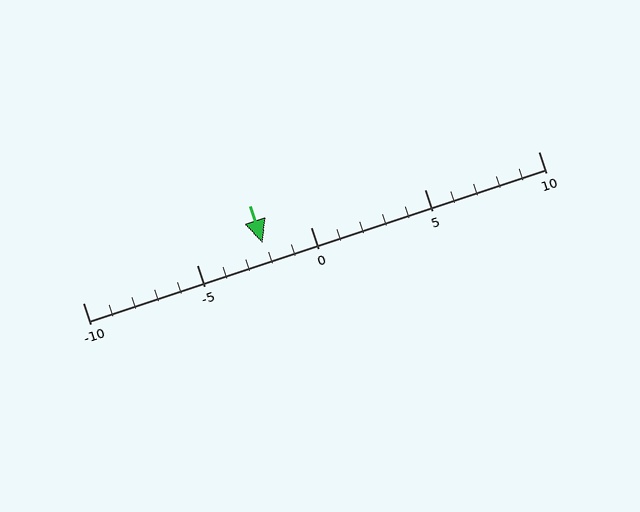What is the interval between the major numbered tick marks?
The major tick marks are spaced 5 units apart.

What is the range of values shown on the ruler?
The ruler shows values from -10 to 10.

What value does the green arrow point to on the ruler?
The green arrow points to approximately -2.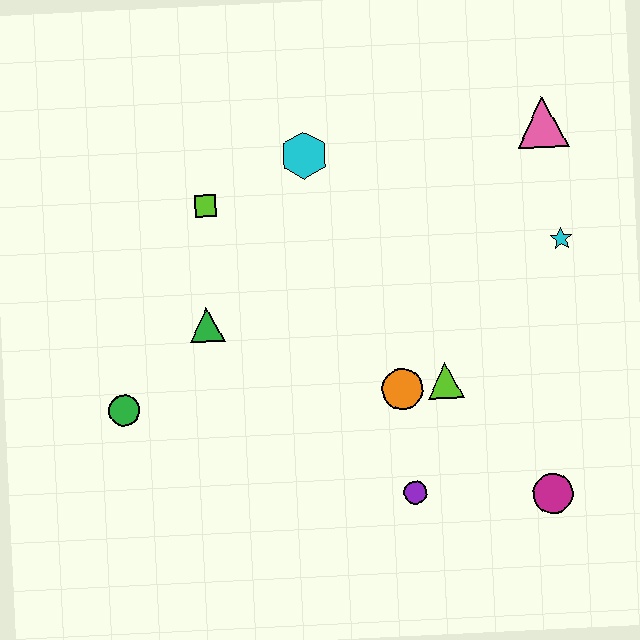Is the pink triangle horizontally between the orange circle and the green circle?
No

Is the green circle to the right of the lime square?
No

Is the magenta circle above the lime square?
No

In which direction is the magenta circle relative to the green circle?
The magenta circle is to the right of the green circle.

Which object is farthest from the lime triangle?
The green circle is farthest from the lime triangle.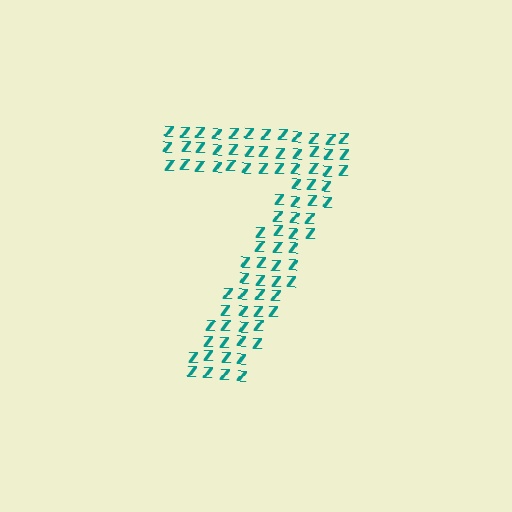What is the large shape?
The large shape is the digit 7.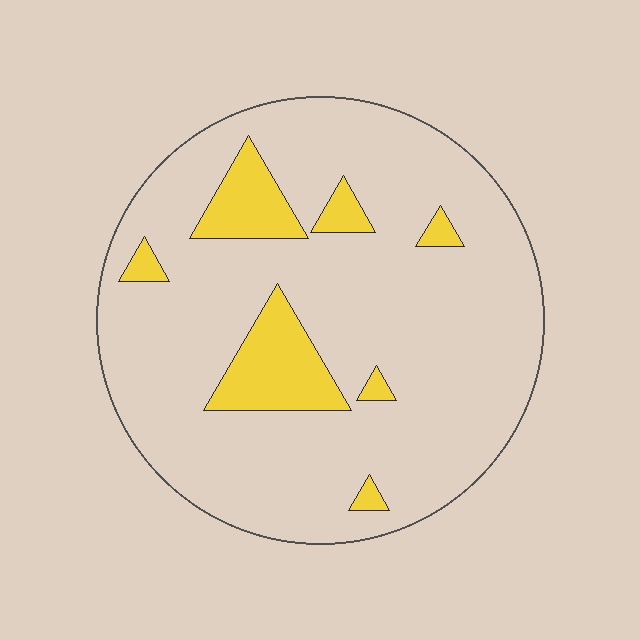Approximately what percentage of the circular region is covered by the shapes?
Approximately 15%.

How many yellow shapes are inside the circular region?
7.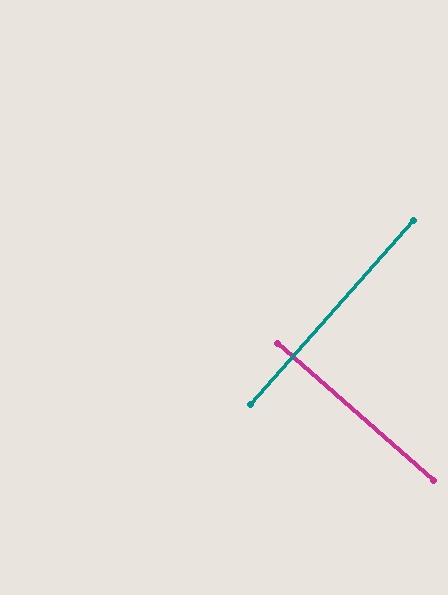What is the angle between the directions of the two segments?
Approximately 90 degrees.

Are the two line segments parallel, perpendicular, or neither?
Perpendicular — they meet at approximately 90°.